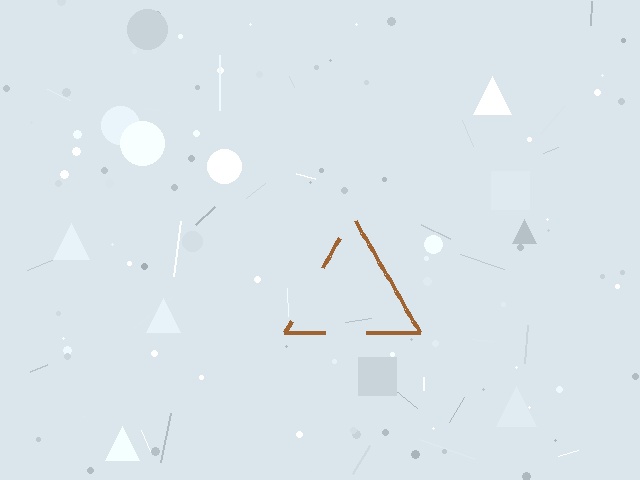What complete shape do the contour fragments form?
The contour fragments form a triangle.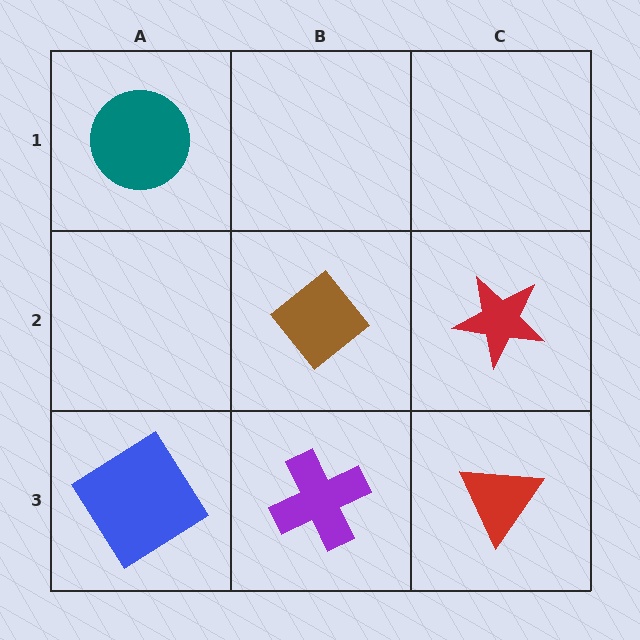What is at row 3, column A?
A blue diamond.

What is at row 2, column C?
A red star.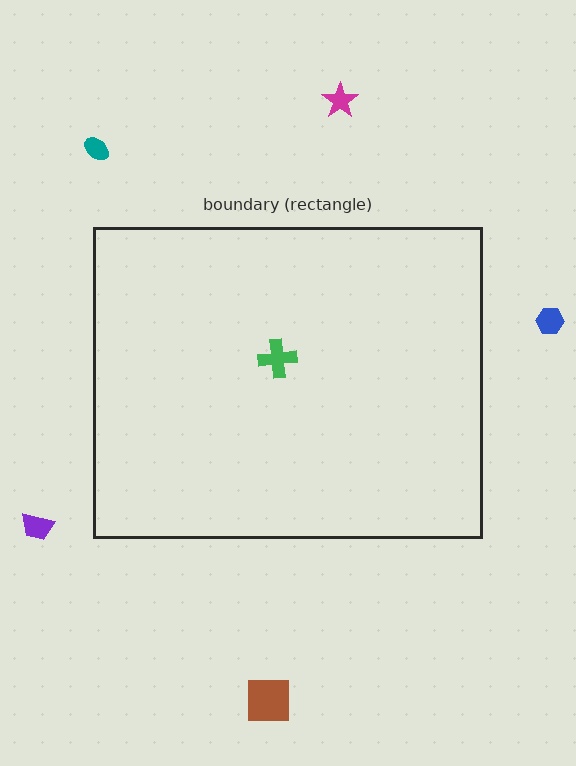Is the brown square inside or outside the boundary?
Outside.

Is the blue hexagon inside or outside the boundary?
Outside.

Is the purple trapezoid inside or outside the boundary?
Outside.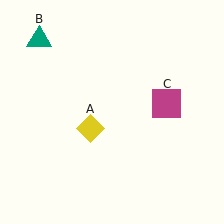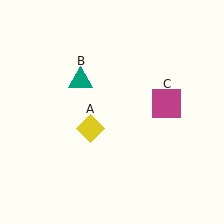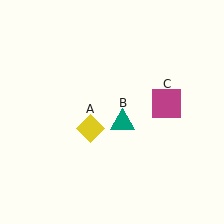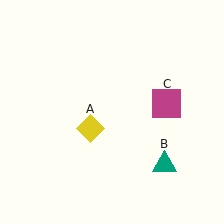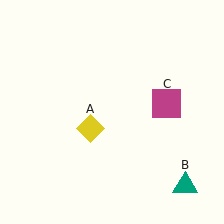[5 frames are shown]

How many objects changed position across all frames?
1 object changed position: teal triangle (object B).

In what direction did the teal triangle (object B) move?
The teal triangle (object B) moved down and to the right.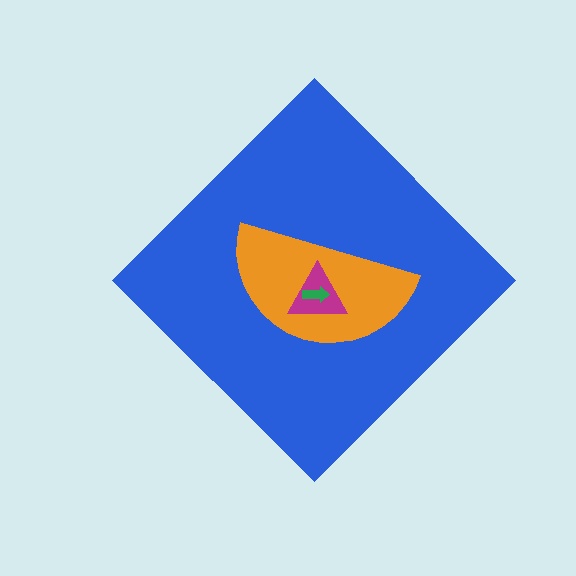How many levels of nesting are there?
4.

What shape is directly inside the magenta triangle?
The green arrow.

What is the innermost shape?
The green arrow.